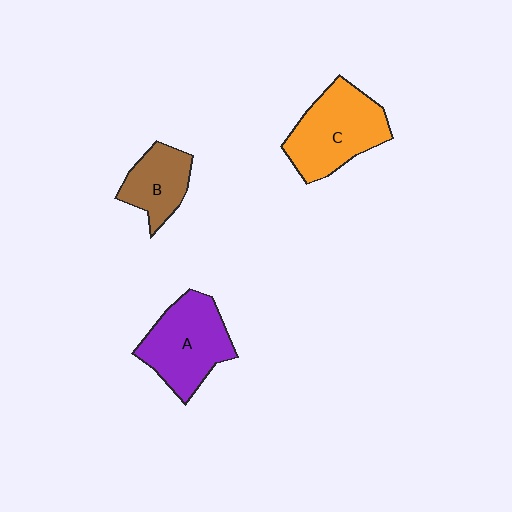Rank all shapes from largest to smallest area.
From largest to smallest: C (orange), A (purple), B (brown).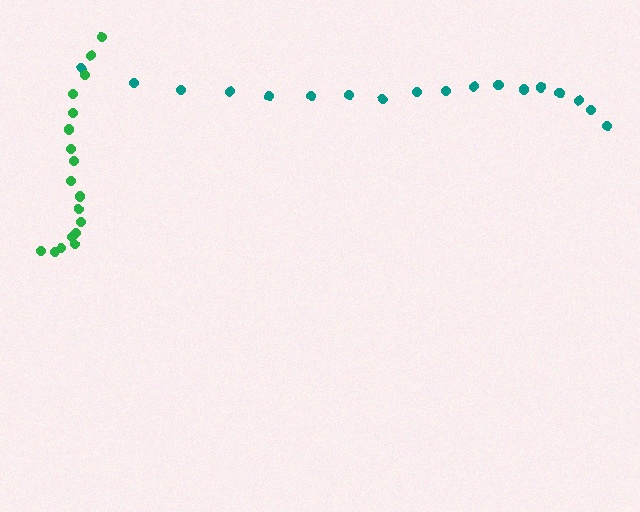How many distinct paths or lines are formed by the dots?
There are 2 distinct paths.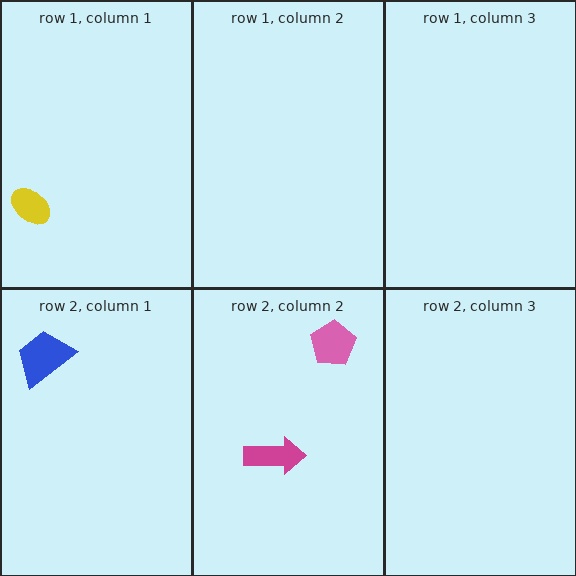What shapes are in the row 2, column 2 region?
The pink pentagon, the magenta arrow.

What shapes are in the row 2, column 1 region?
The blue trapezoid.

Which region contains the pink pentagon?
The row 2, column 2 region.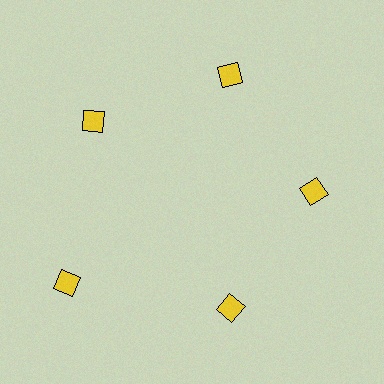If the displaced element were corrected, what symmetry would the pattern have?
It would have 5-fold rotational symmetry — the pattern would map onto itself every 72 degrees.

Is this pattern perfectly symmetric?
No. The 5 yellow diamonds are arranged in a ring, but one element near the 8 o'clock position is pushed outward from the center, breaking the 5-fold rotational symmetry.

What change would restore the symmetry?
The symmetry would be restored by moving it inward, back onto the ring so that all 5 diamonds sit at equal angles and equal distance from the center.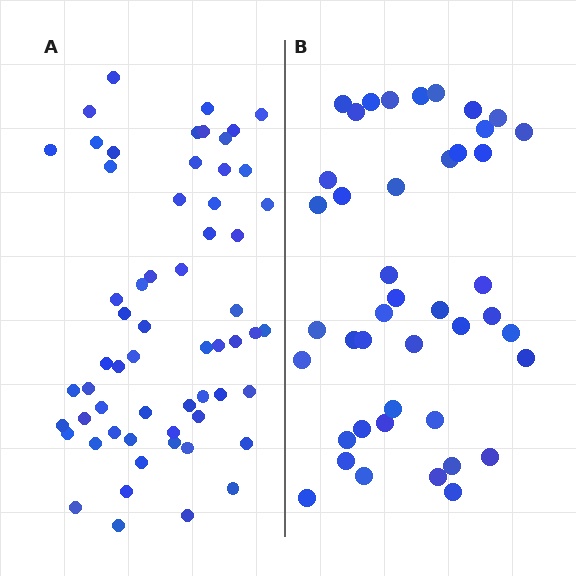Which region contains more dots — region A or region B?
Region A (the left region) has more dots.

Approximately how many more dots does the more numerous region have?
Region A has approximately 15 more dots than region B.